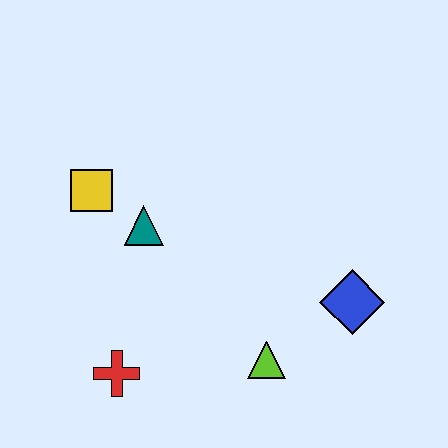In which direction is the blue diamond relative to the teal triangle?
The blue diamond is to the right of the teal triangle.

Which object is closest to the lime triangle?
The blue diamond is closest to the lime triangle.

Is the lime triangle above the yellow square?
No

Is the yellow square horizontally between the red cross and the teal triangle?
No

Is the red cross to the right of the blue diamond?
No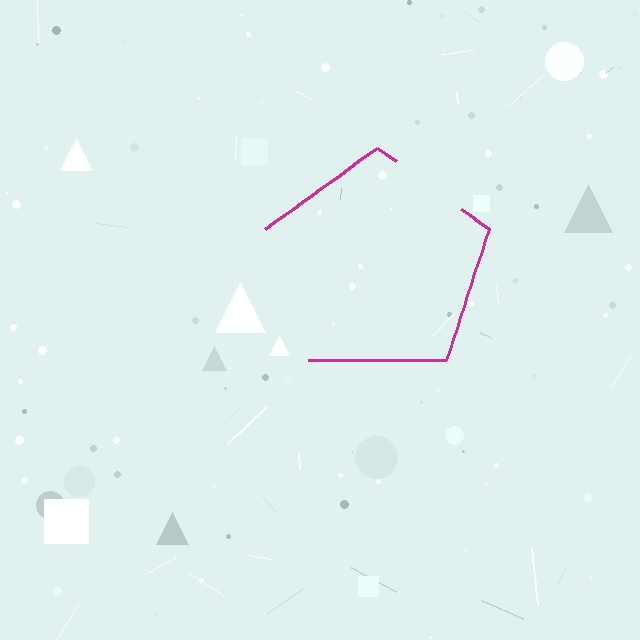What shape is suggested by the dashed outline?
The dashed outline suggests a pentagon.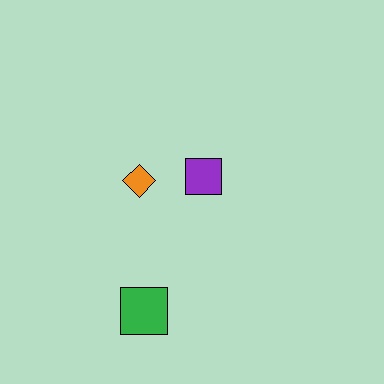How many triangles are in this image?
There are no triangles.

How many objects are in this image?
There are 3 objects.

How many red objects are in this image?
There are no red objects.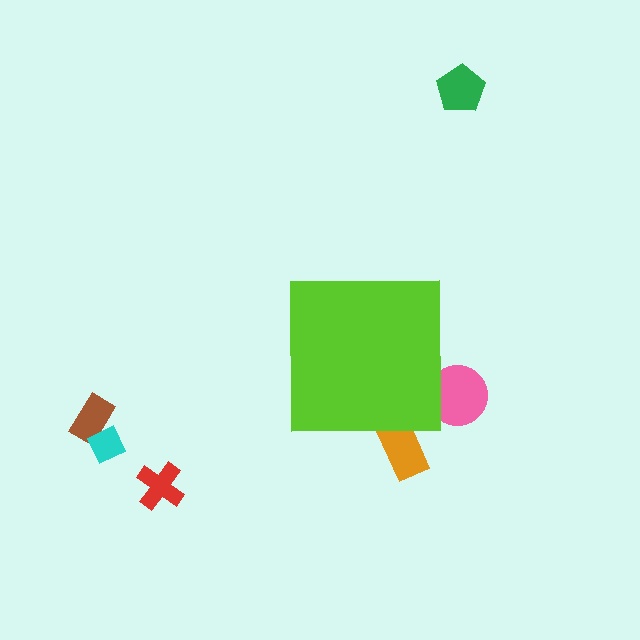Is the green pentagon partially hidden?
No, the green pentagon is fully visible.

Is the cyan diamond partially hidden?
No, the cyan diamond is fully visible.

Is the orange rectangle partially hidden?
Yes, the orange rectangle is partially hidden behind the lime square.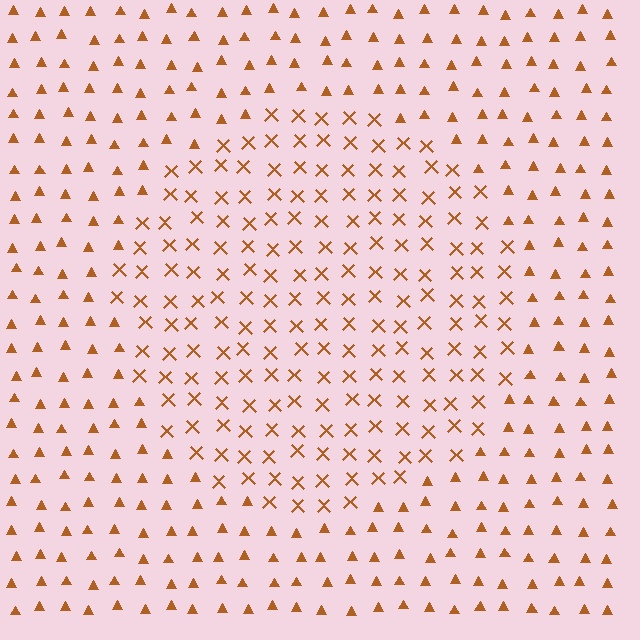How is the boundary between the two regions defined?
The boundary is defined by a change in element shape: X marks inside vs. triangles outside. All elements share the same color and spacing.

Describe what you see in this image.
The image is filled with small brown elements arranged in a uniform grid. A circle-shaped region contains X marks, while the surrounding area contains triangles. The boundary is defined purely by the change in element shape.